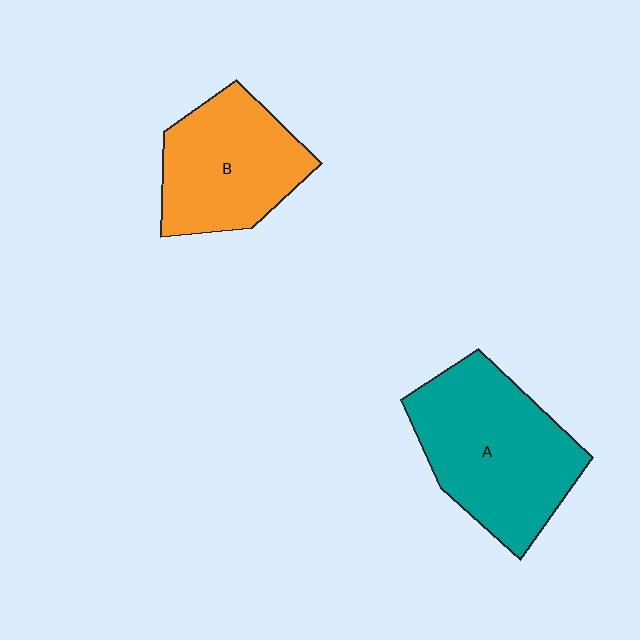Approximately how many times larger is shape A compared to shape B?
Approximately 1.3 times.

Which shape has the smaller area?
Shape B (orange).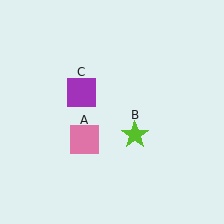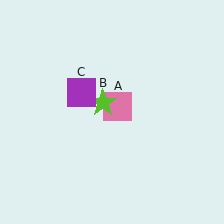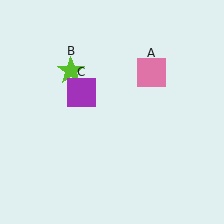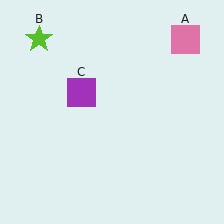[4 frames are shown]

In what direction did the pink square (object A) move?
The pink square (object A) moved up and to the right.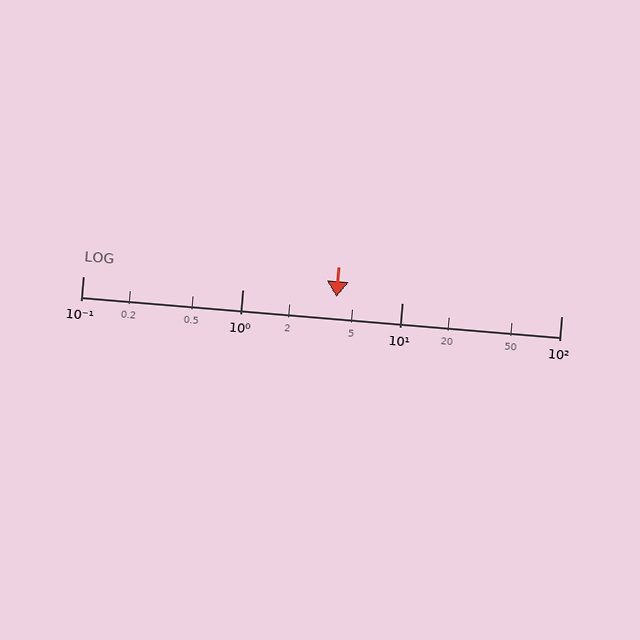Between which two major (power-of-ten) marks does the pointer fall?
The pointer is between 1 and 10.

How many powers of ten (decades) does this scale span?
The scale spans 3 decades, from 0.1 to 100.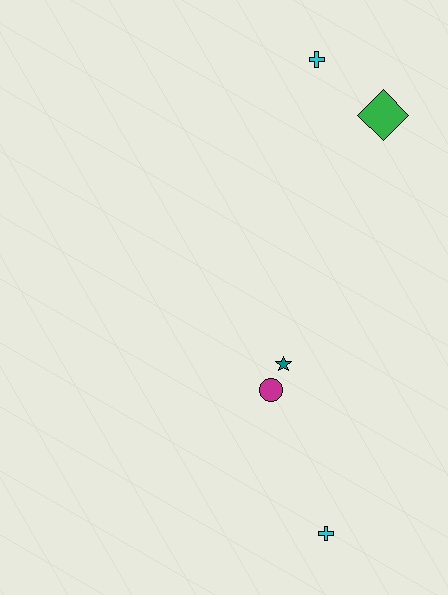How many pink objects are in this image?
There are no pink objects.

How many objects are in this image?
There are 5 objects.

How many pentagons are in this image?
There are no pentagons.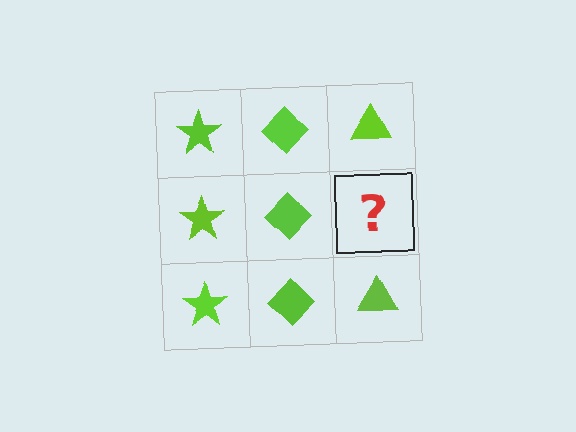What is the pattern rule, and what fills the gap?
The rule is that each column has a consistent shape. The gap should be filled with a lime triangle.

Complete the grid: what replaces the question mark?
The question mark should be replaced with a lime triangle.